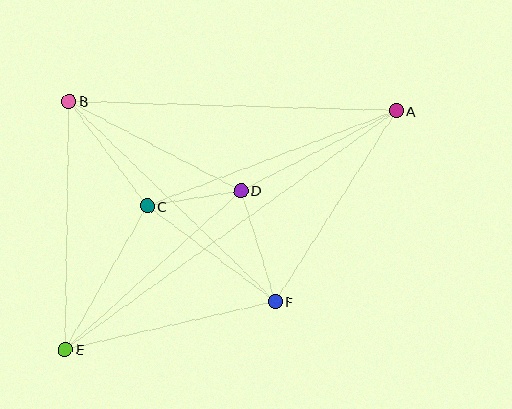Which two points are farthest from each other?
Points A and E are farthest from each other.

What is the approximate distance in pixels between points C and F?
The distance between C and F is approximately 159 pixels.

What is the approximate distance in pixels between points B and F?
The distance between B and F is approximately 287 pixels.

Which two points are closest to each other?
Points C and D are closest to each other.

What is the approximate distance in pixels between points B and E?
The distance between B and E is approximately 248 pixels.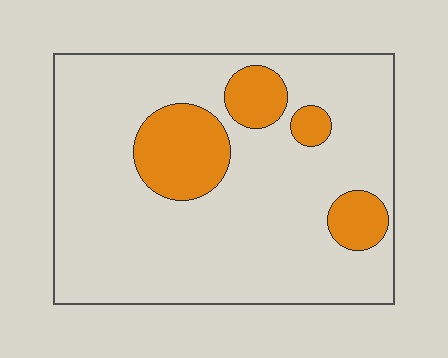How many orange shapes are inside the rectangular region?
4.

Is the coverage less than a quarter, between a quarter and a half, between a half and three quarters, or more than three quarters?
Less than a quarter.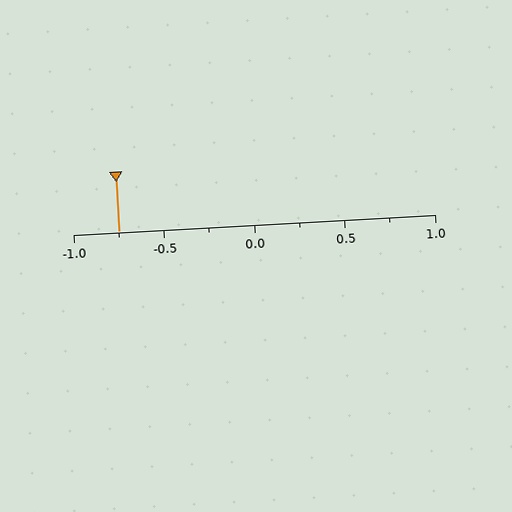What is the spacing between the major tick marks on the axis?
The major ticks are spaced 0.5 apart.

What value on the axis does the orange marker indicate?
The marker indicates approximately -0.75.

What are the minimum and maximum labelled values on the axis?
The axis runs from -1.0 to 1.0.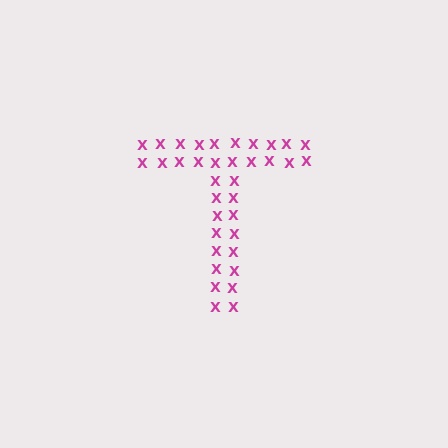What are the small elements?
The small elements are letter X's.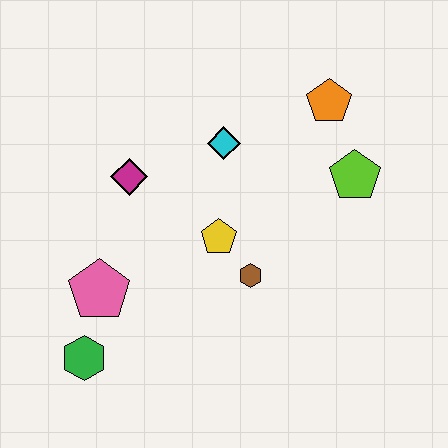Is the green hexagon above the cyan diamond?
No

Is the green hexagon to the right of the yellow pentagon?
No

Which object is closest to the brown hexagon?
The yellow pentagon is closest to the brown hexagon.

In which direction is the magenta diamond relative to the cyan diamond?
The magenta diamond is to the left of the cyan diamond.